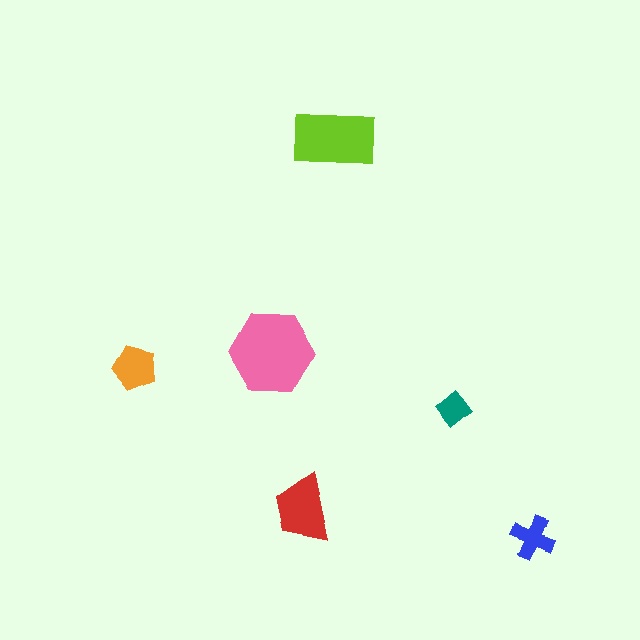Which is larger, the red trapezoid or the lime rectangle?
The lime rectangle.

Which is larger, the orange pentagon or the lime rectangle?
The lime rectangle.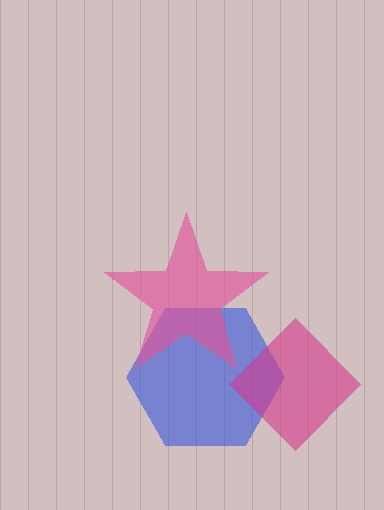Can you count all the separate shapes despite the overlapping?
Yes, there are 3 separate shapes.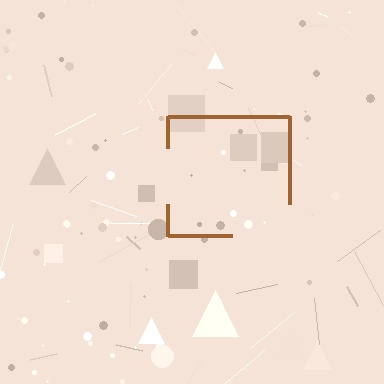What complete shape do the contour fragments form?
The contour fragments form a square.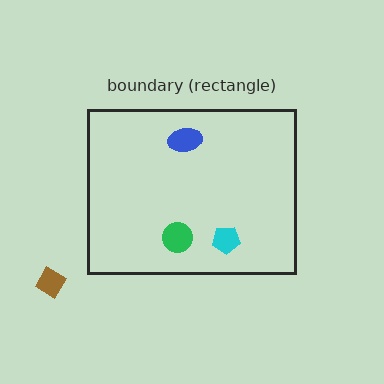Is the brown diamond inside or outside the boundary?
Outside.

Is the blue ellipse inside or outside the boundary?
Inside.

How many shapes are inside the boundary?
3 inside, 1 outside.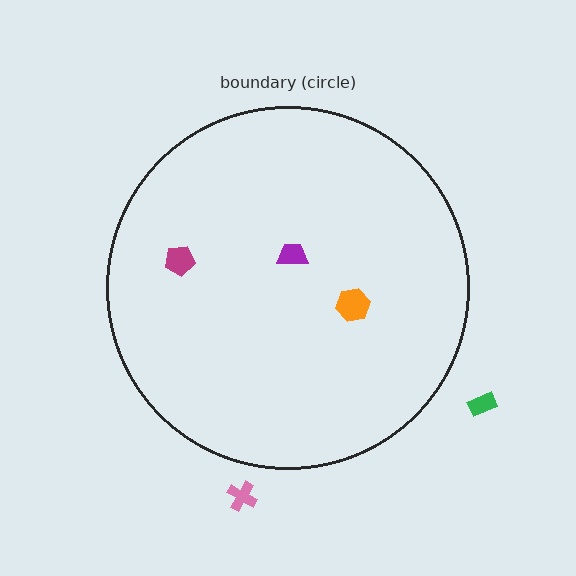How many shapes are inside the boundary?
3 inside, 2 outside.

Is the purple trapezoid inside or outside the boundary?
Inside.